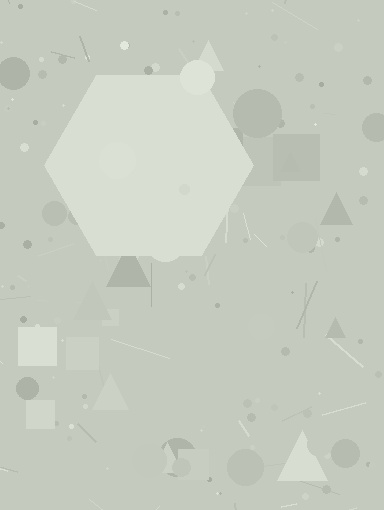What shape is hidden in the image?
A hexagon is hidden in the image.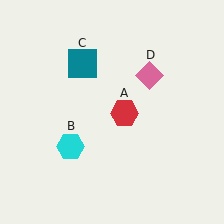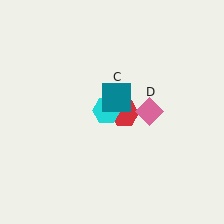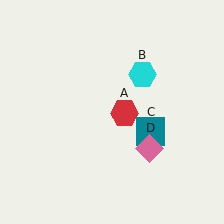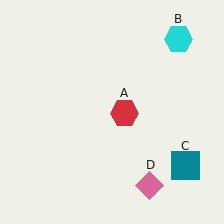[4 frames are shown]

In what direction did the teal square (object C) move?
The teal square (object C) moved down and to the right.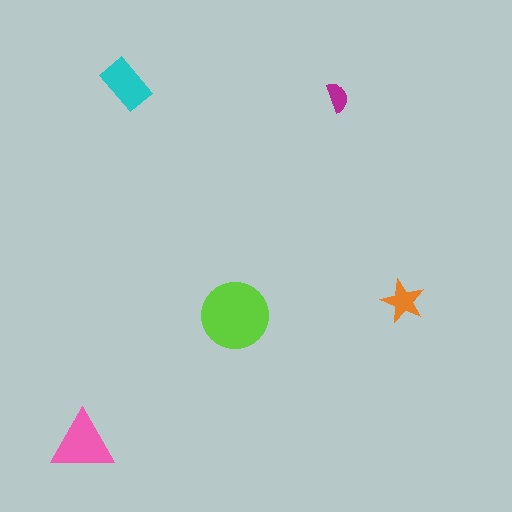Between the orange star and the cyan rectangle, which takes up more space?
The cyan rectangle.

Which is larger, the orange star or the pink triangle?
The pink triangle.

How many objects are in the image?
There are 5 objects in the image.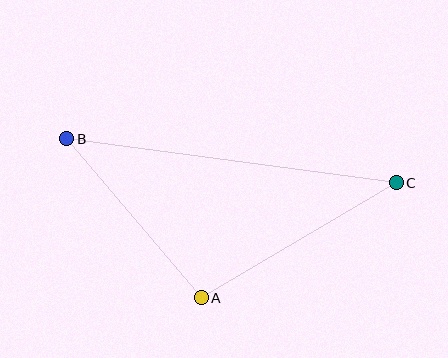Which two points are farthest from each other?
Points B and C are farthest from each other.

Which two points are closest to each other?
Points A and B are closest to each other.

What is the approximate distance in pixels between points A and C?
The distance between A and C is approximately 227 pixels.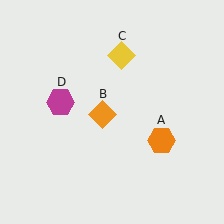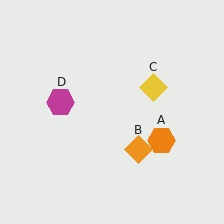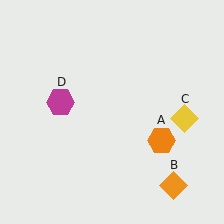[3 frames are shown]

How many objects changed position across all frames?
2 objects changed position: orange diamond (object B), yellow diamond (object C).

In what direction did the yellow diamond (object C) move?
The yellow diamond (object C) moved down and to the right.